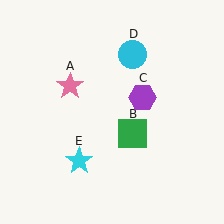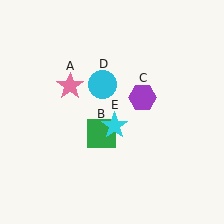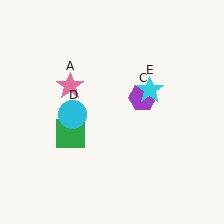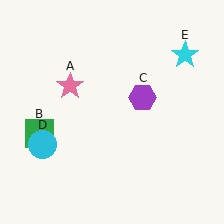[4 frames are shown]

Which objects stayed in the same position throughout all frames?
Pink star (object A) and purple hexagon (object C) remained stationary.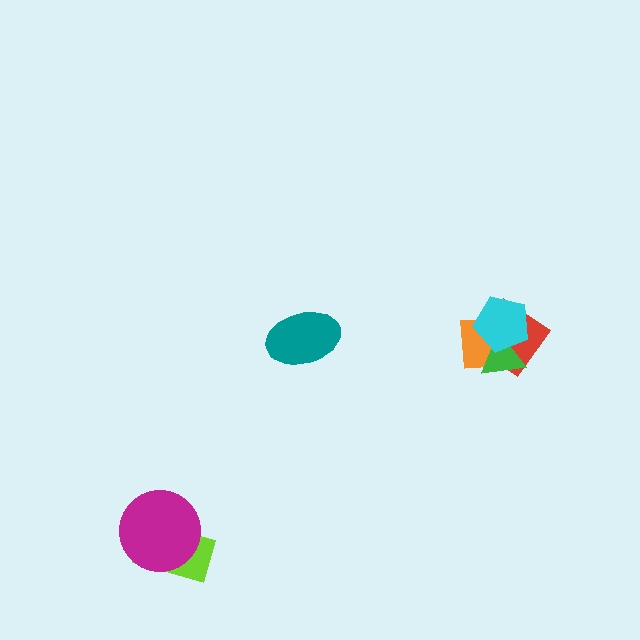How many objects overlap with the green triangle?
3 objects overlap with the green triangle.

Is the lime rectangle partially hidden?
Yes, it is partially covered by another shape.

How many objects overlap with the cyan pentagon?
3 objects overlap with the cyan pentagon.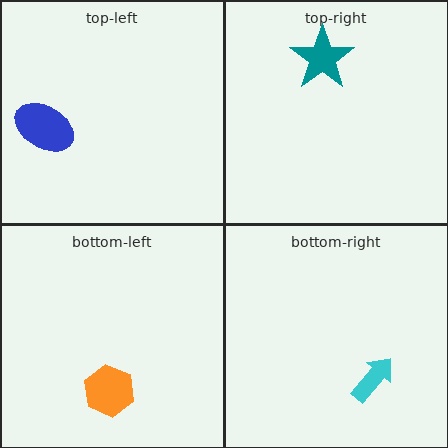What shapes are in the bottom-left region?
The orange hexagon.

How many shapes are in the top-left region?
1.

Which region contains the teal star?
The top-right region.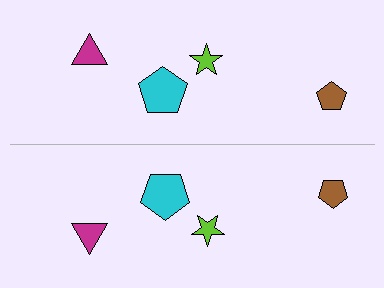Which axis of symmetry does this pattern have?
The pattern has a horizontal axis of symmetry running through the center of the image.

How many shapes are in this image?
There are 8 shapes in this image.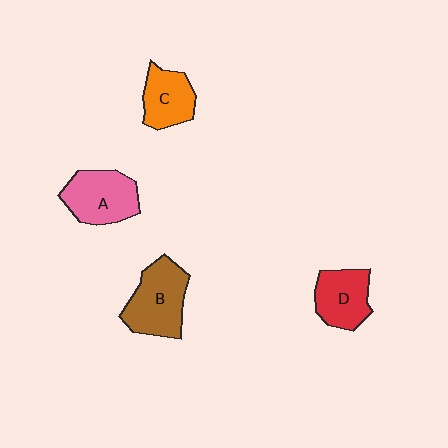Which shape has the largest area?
Shape B (brown).